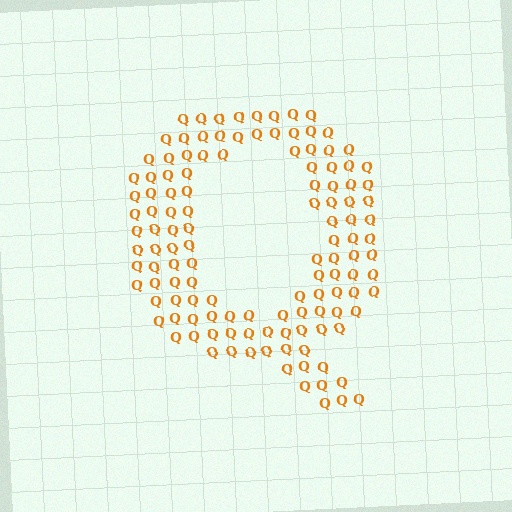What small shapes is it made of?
It is made of small letter Q's.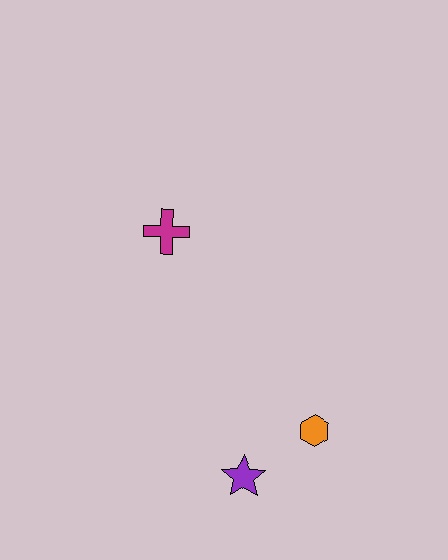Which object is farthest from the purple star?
The magenta cross is farthest from the purple star.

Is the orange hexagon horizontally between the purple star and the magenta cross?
No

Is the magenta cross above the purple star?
Yes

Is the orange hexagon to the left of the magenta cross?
No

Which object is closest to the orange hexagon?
The purple star is closest to the orange hexagon.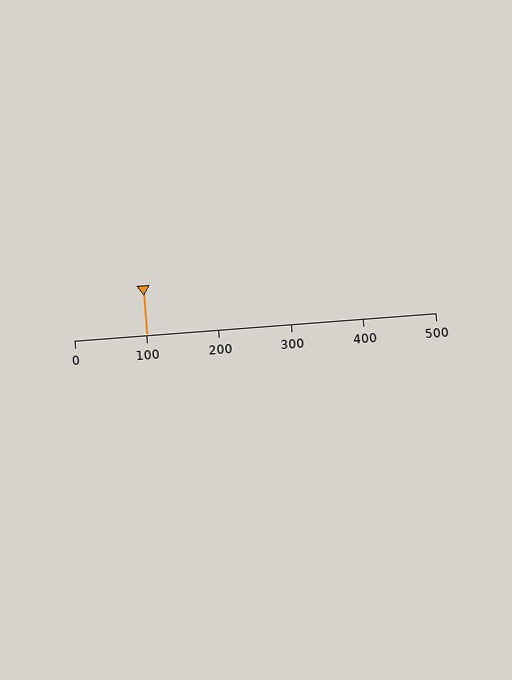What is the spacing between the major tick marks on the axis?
The major ticks are spaced 100 apart.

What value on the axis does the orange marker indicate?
The marker indicates approximately 100.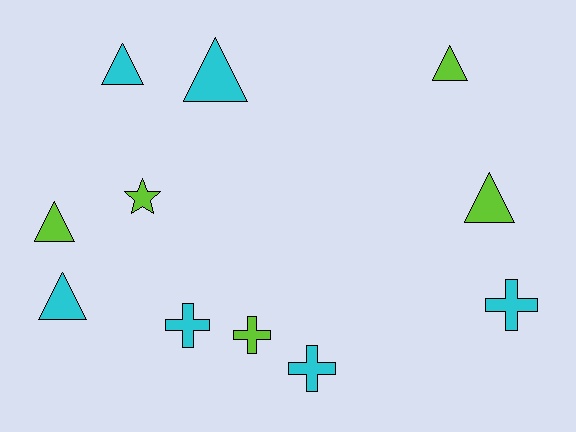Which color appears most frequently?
Cyan, with 6 objects.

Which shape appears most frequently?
Triangle, with 6 objects.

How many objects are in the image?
There are 11 objects.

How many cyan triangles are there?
There are 3 cyan triangles.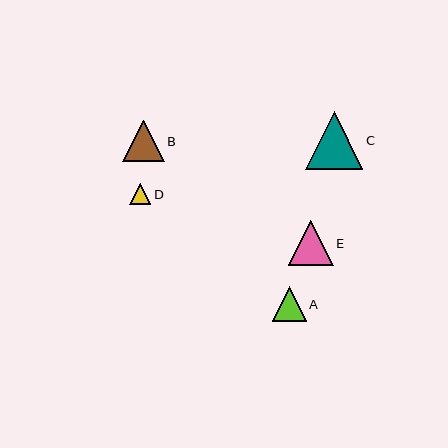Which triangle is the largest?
Triangle C is the largest with a size of approximately 57 pixels.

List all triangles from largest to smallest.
From largest to smallest: C, E, B, A, D.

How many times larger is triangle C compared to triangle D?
Triangle C is approximately 2.7 times the size of triangle D.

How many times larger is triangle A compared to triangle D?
Triangle A is approximately 1.6 times the size of triangle D.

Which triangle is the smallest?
Triangle D is the smallest with a size of approximately 21 pixels.